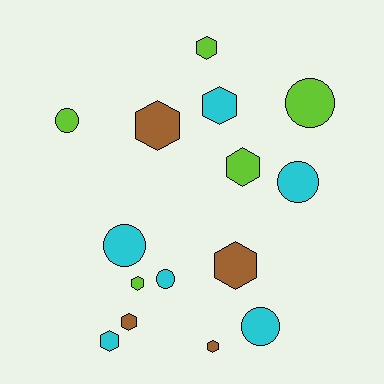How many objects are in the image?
There are 15 objects.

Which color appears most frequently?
Cyan, with 6 objects.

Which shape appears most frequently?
Hexagon, with 9 objects.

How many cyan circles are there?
There are 4 cyan circles.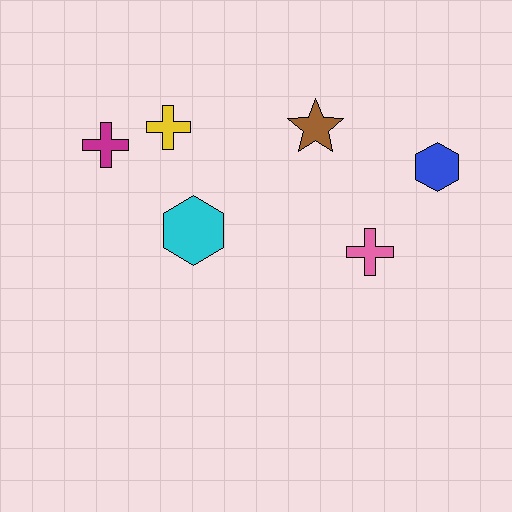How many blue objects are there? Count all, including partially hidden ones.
There is 1 blue object.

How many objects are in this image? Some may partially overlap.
There are 6 objects.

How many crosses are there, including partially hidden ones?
There are 3 crosses.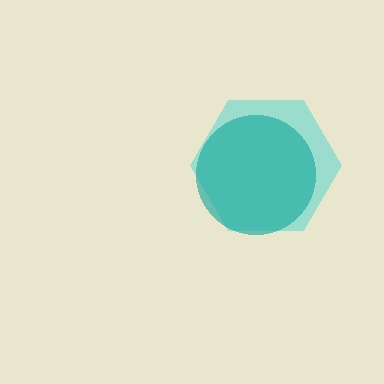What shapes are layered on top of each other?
The layered shapes are: a cyan hexagon, a teal circle.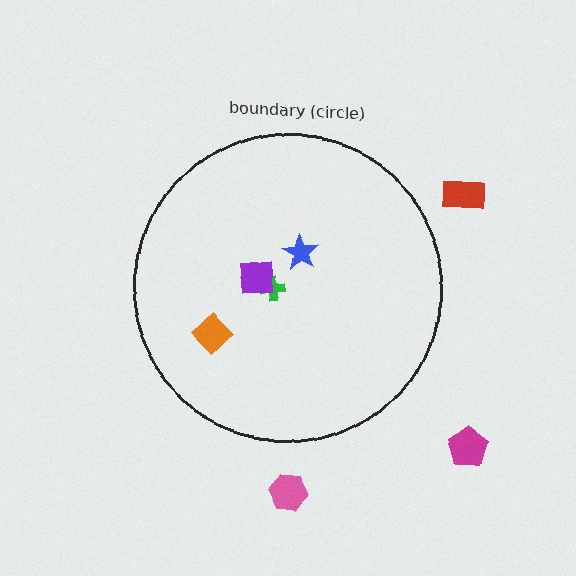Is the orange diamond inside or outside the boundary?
Inside.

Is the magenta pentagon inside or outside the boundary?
Outside.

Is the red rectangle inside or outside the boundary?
Outside.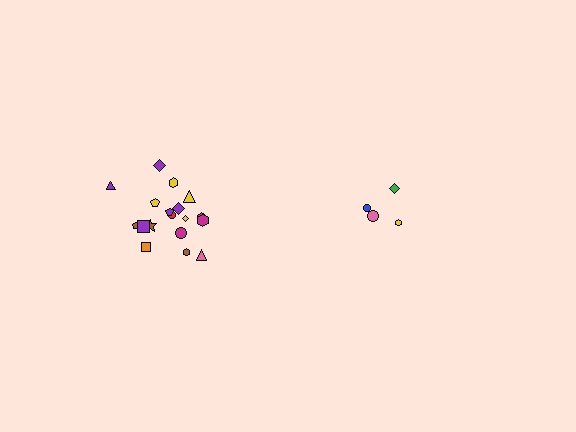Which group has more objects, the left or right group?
The left group.